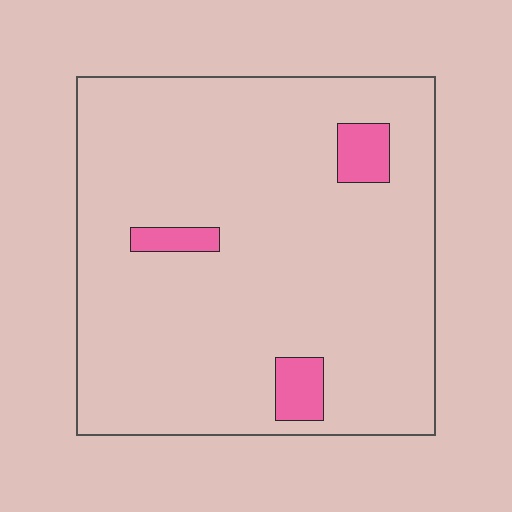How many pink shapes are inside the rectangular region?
3.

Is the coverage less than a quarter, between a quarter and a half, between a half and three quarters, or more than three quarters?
Less than a quarter.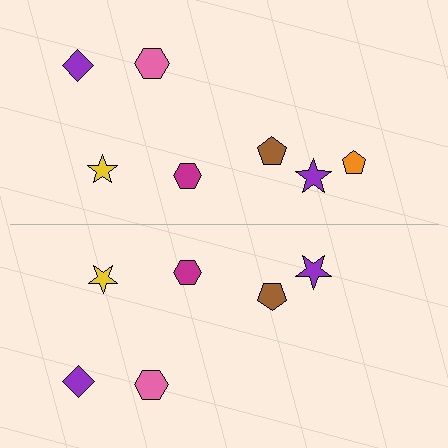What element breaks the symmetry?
A orange pentagon is missing from the bottom side.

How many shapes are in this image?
There are 13 shapes in this image.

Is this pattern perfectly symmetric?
No, the pattern is not perfectly symmetric. A orange pentagon is missing from the bottom side.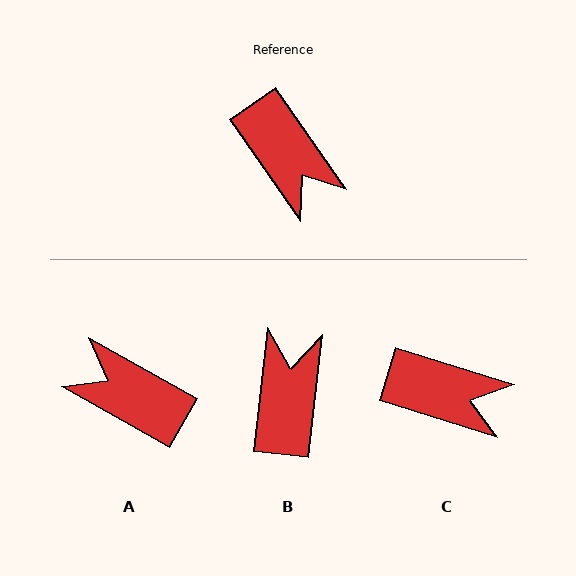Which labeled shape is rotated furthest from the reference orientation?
A, about 154 degrees away.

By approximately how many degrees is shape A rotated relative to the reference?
Approximately 154 degrees clockwise.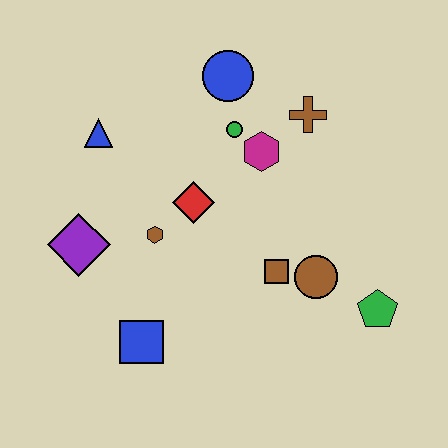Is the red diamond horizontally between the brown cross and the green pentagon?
No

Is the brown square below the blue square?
No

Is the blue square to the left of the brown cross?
Yes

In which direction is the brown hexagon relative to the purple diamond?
The brown hexagon is to the right of the purple diamond.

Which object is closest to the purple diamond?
The brown hexagon is closest to the purple diamond.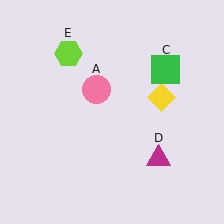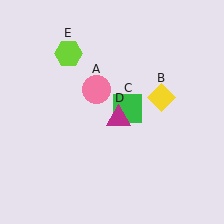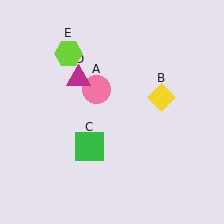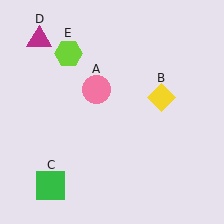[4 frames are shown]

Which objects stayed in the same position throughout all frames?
Pink circle (object A) and yellow diamond (object B) and lime hexagon (object E) remained stationary.